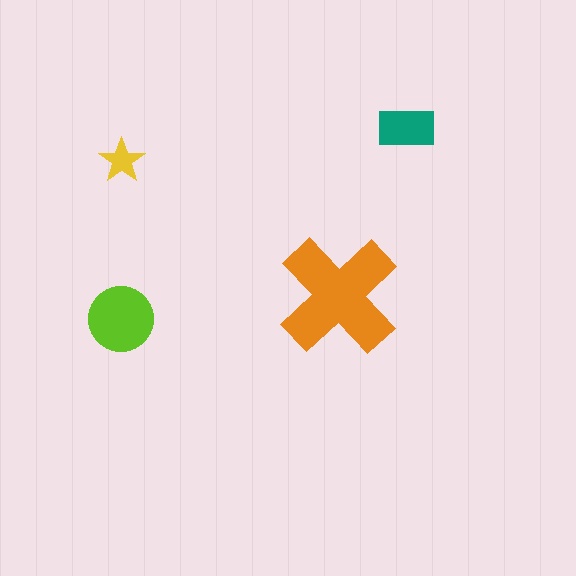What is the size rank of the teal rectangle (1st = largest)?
3rd.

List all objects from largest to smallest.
The orange cross, the lime circle, the teal rectangle, the yellow star.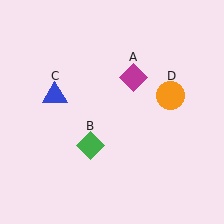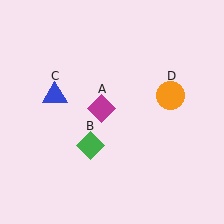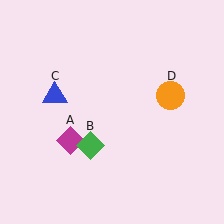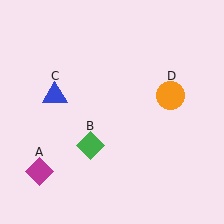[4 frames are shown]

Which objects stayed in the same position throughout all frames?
Green diamond (object B) and blue triangle (object C) and orange circle (object D) remained stationary.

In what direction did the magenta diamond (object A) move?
The magenta diamond (object A) moved down and to the left.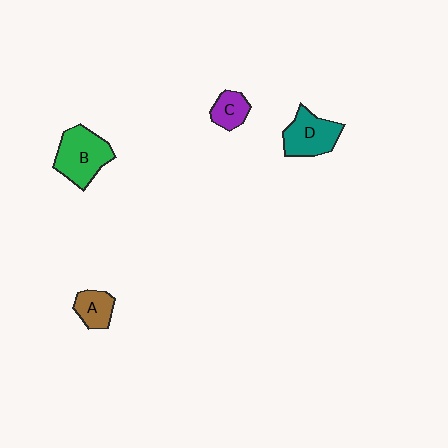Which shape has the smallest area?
Shape C (purple).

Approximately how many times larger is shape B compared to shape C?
Approximately 2.1 times.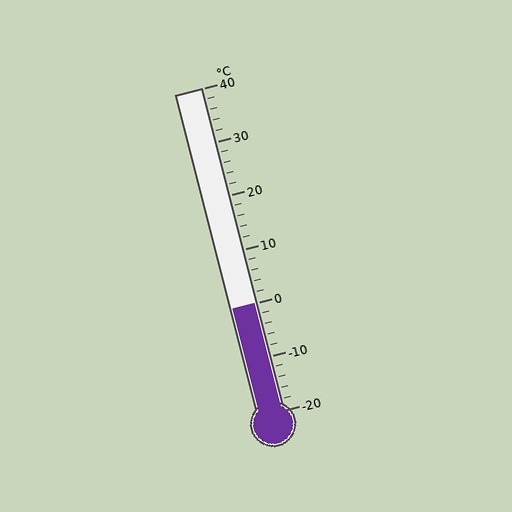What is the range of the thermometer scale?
The thermometer scale ranges from -20°C to 40°C.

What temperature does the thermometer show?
The thermometer shows approximately 0°C.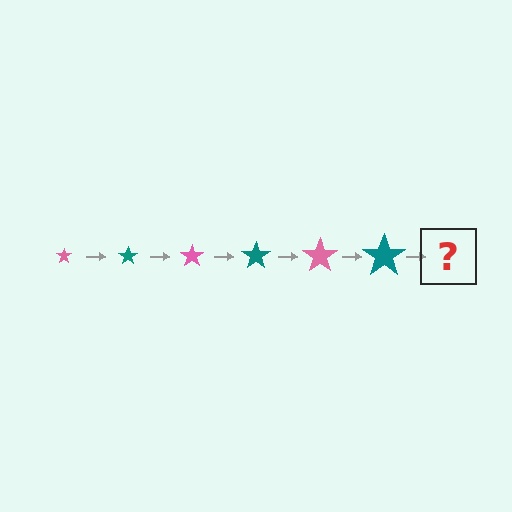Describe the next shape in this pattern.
It should be a pink star, larger than the previous one.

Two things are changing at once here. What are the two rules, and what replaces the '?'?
The two rules are that the star grows larger each step and the color cycles through pink and teal. The '?' should be a pink star, larger than the previous one.